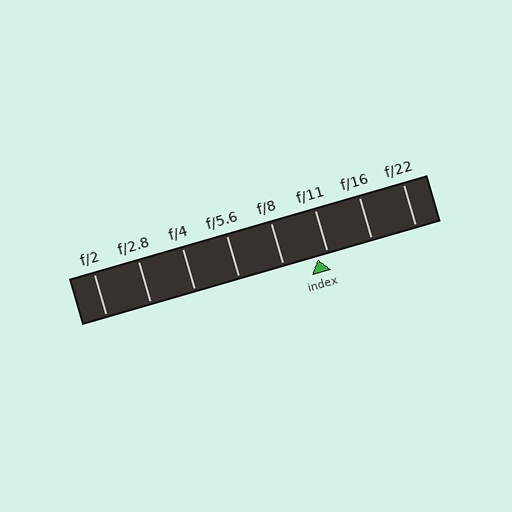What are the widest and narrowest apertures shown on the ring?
The widest aperture shown is f/2 and the narrowest is f/22.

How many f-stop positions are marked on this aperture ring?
There are 8 f-stop positions marked.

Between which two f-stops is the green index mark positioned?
The index mark is between f/8 and f/11.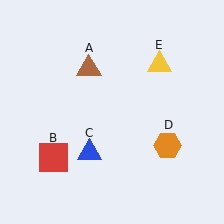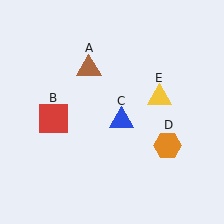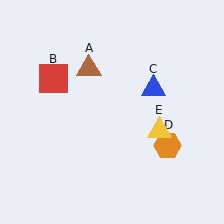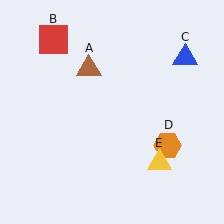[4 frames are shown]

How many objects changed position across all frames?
3 objects changed position: red square (object B), blue triangle (object C), yellow triangle (object E).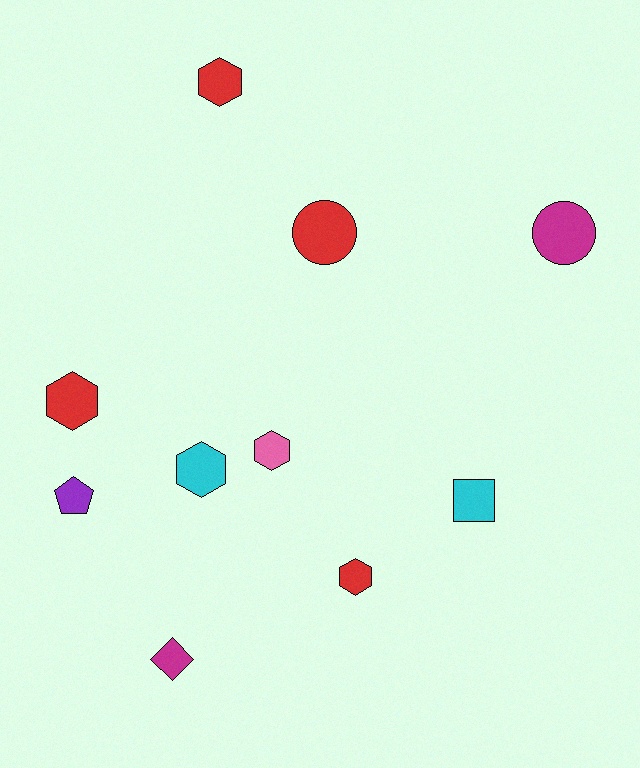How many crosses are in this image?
There are no crosses.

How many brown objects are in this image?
There are no brown objects.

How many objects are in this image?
There are 10 objects.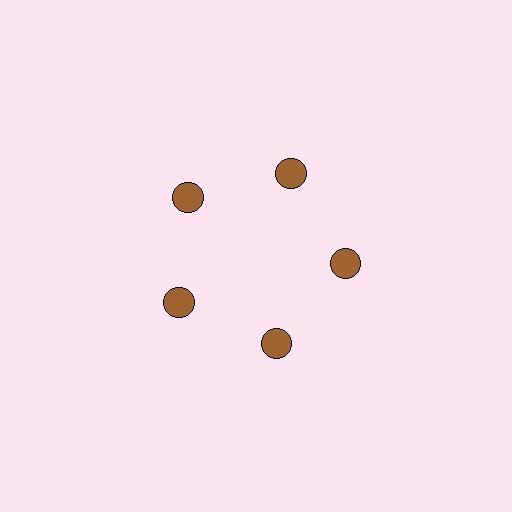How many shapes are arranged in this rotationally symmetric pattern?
There are 5 shapes, arranged in 5 groups of 1.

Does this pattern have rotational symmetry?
Yes, this pattern has 5-fold rotational symmetry. It looks the same after rotating 72 degrees around the center.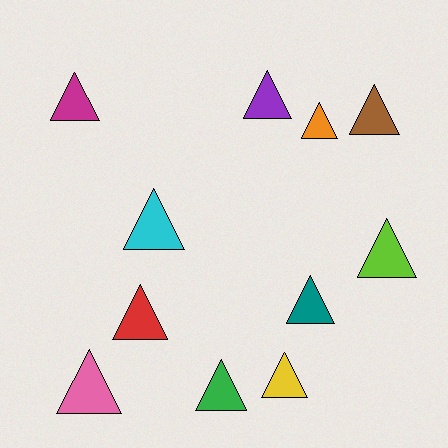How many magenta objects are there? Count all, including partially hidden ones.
There is 1 magenta object.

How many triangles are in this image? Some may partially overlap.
There are 11 triangles.